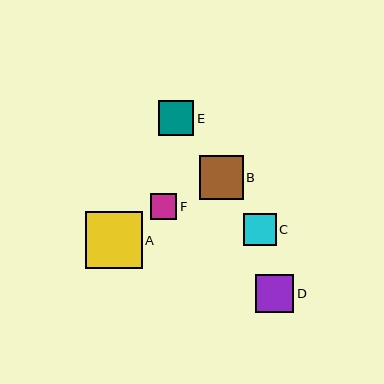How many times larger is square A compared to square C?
Square A is approximately 1.7 times the size of square C.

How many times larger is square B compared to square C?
Square B is approximately 1.3 times the size of square C.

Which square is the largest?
Square A is the largest with a size of approximately 57 pixels.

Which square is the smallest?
Square F is the smallest with a size of approximately 26 pixels.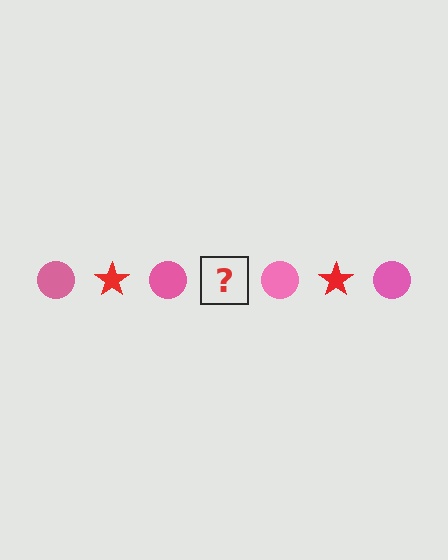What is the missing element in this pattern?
The missing element is a red star.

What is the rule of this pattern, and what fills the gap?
The rule is that the pattern alternates between pink circle and red star. The gap should be filled with a red star.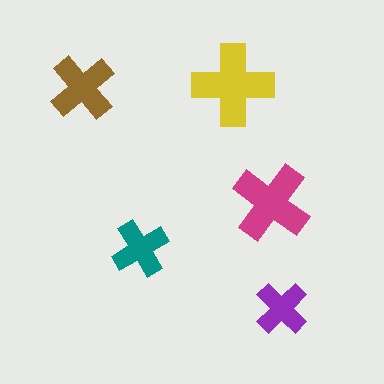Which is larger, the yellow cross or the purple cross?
The yellow one.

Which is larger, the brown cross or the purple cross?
The brown one.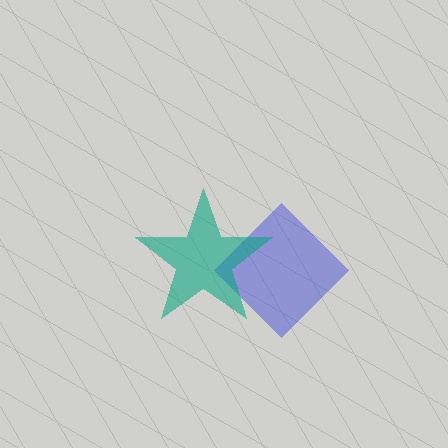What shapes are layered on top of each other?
The layered shapes are: a blue diamond, a teal star.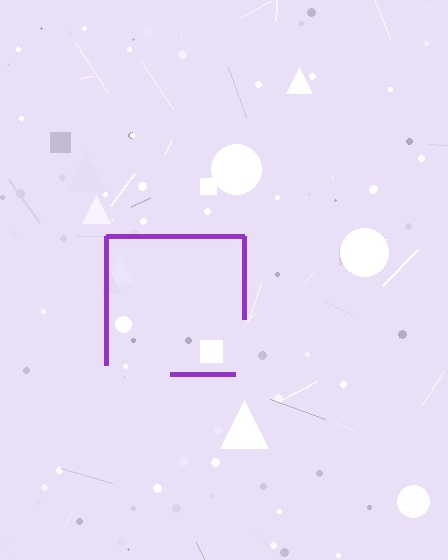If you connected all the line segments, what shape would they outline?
They would outline a square.